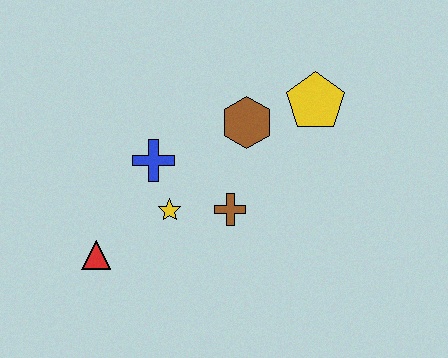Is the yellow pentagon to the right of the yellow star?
Yes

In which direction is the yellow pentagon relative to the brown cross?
The yellow pentagon is above the brown cross.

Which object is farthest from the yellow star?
The yellow pentagon is farthest from the yellow star.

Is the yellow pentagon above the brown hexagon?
Yes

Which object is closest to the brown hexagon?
The yellow pentagon is closest to the brown hexagon.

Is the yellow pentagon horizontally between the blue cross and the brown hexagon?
No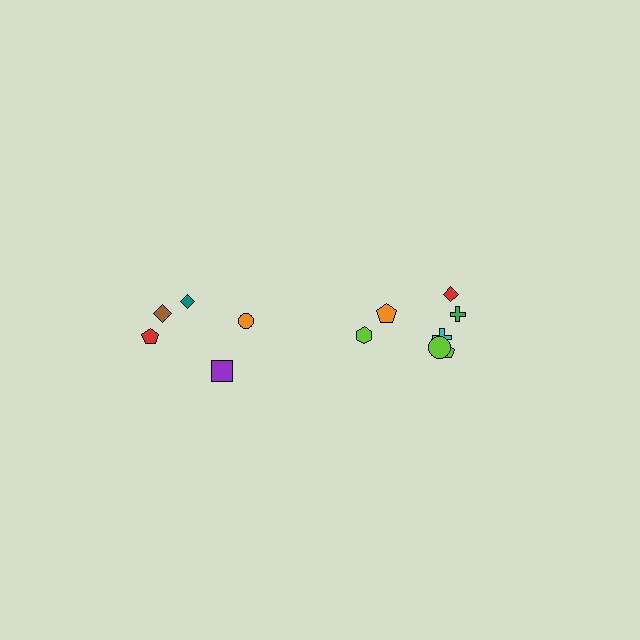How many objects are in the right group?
There are 7 objects.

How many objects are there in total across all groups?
There are 12 objects.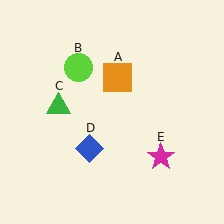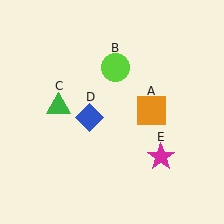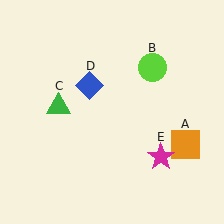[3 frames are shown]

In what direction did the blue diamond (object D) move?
The blue diamond (object D) moved up.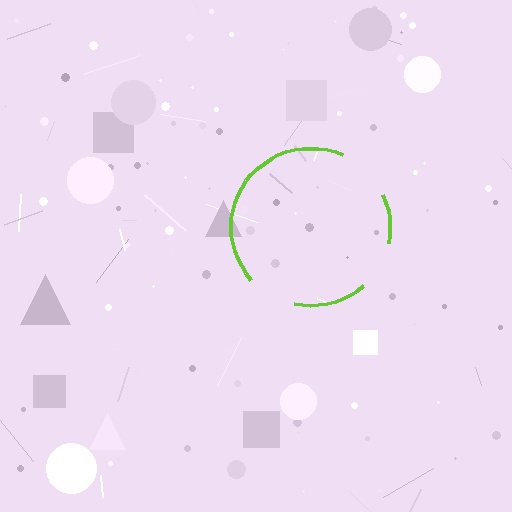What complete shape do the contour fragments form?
The contour fragments form a circle.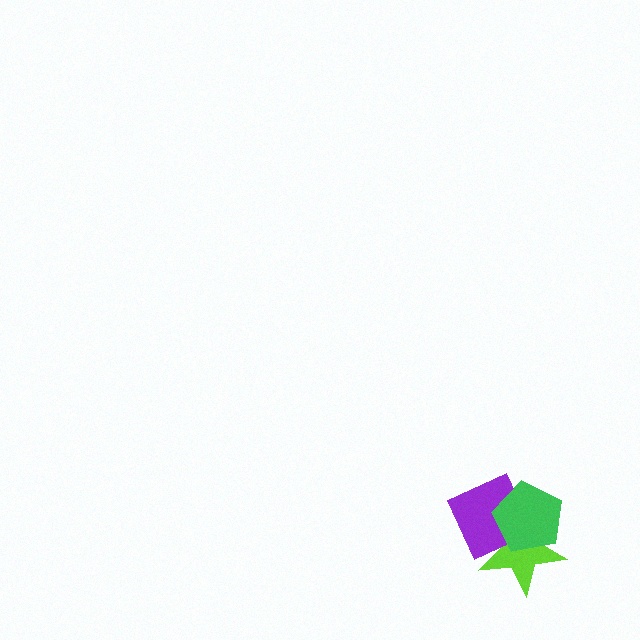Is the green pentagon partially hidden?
No, no other shape covers it.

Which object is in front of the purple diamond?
The green pentagon is in front of the purple diamond.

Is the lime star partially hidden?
Yes, it is partially covered by another shape.